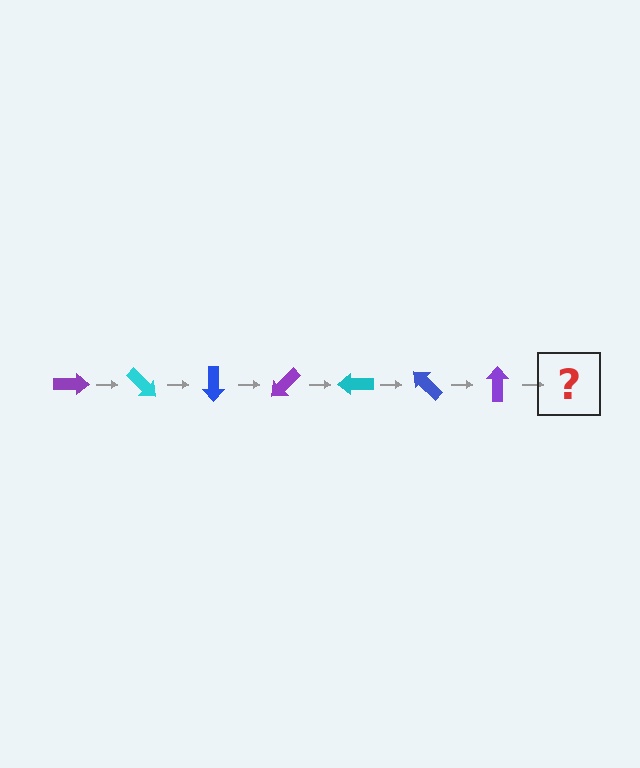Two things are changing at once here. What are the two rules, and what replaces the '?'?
The two rules are that it rotates 45 degrees each step and the color cycles through purple, cyan, and blue. The '?' should be a cyan arrow, rotated 315 degrees from the start.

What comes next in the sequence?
The next element should be a cyan arrow, rotated 315 degrees from the start.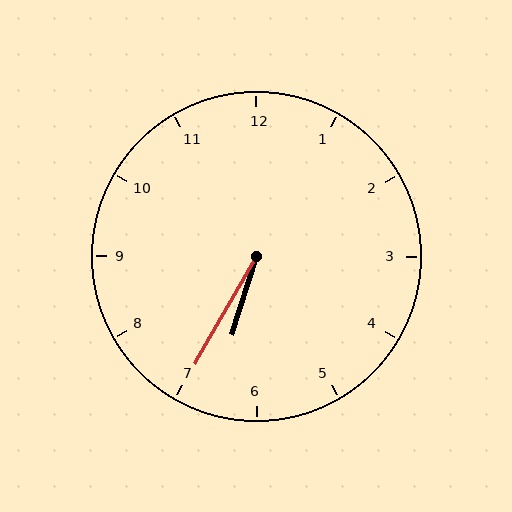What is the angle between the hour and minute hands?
Approximately 12 degrees.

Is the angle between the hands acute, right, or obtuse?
It is acute.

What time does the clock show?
6:35.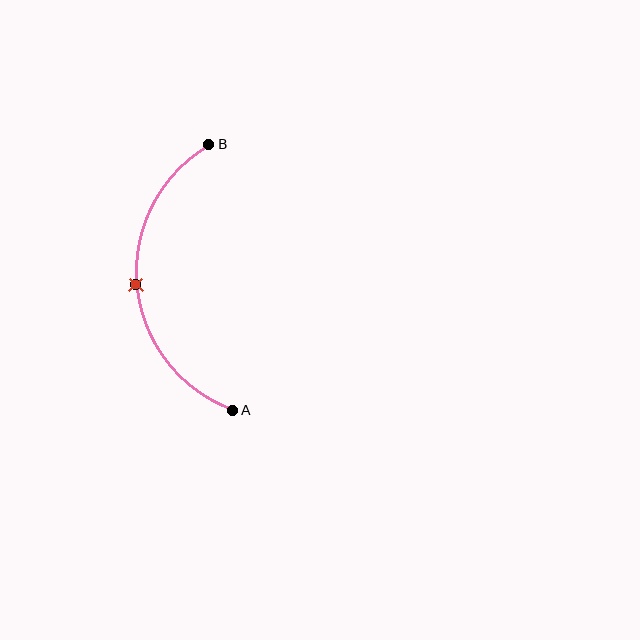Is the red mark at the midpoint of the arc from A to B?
Yes. The red mark lies on the arc at equal arc-length from both A and B — it is the arc midpoint.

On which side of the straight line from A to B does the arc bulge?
The arc bulges to the left of the straight line connecting A and B.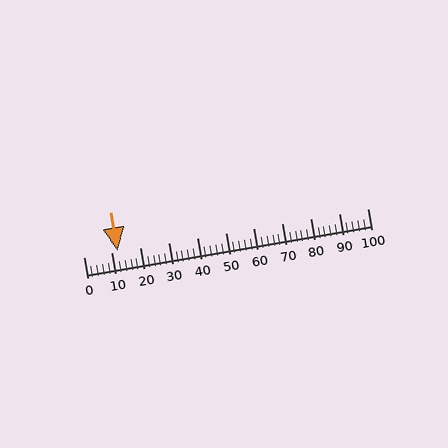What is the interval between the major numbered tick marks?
The major tick marks are spaced 10 units apart.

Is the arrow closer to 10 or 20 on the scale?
The arrow is closer to 10.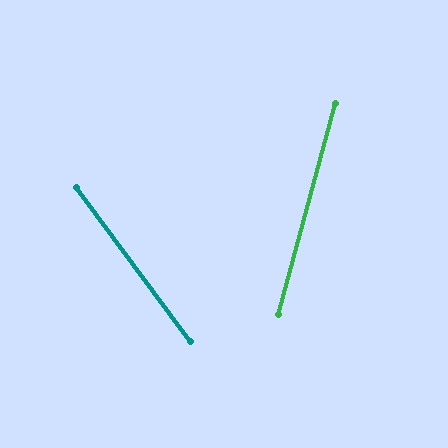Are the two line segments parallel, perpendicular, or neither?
Neither parallel nor perpendicular — they differ by about 52°.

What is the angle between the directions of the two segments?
Approximately 52 degrees.